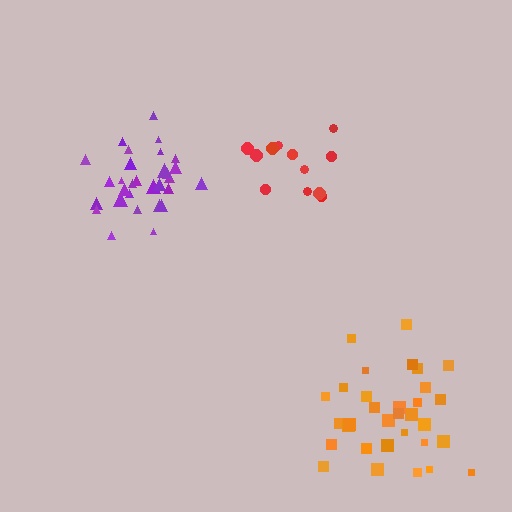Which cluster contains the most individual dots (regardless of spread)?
Orange (32).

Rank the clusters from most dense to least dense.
purple, orange, red.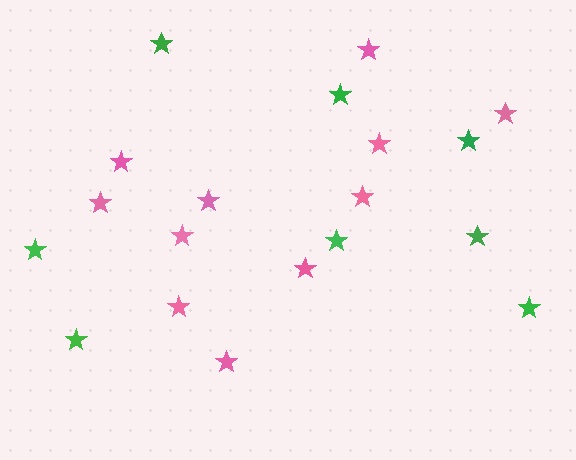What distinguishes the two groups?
There are 2 groups: one group of pink stars (11) and one group of green stars (8).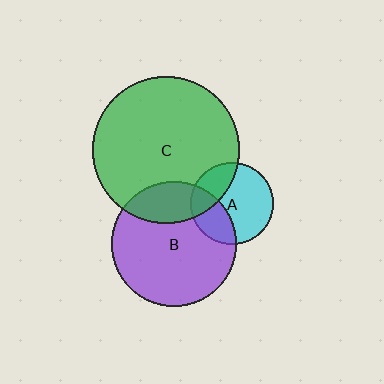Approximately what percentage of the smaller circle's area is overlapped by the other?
Approximately 30%.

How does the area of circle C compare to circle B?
Approximately 1.4 times.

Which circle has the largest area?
Circle C (green).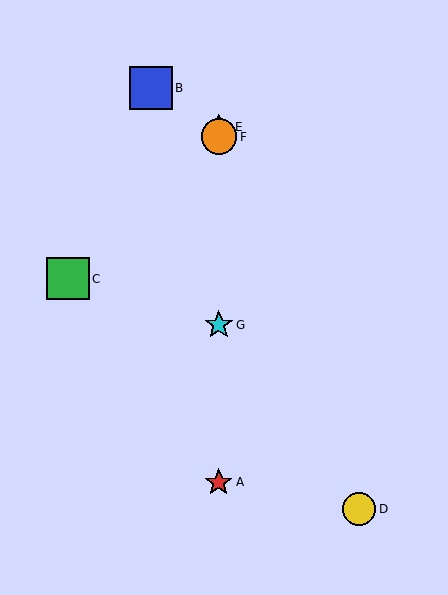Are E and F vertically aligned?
Yes, both are at x≈219.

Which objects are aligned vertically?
Objects A, E, F, G are aligned vertically.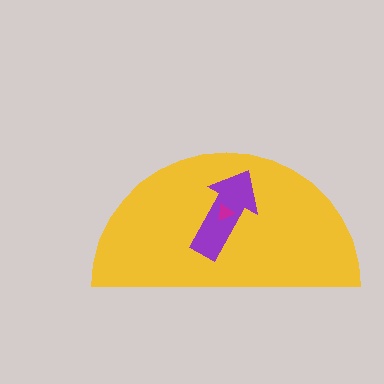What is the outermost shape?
The yellow semicircle.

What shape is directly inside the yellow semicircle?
The purple arrow.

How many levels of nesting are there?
3.